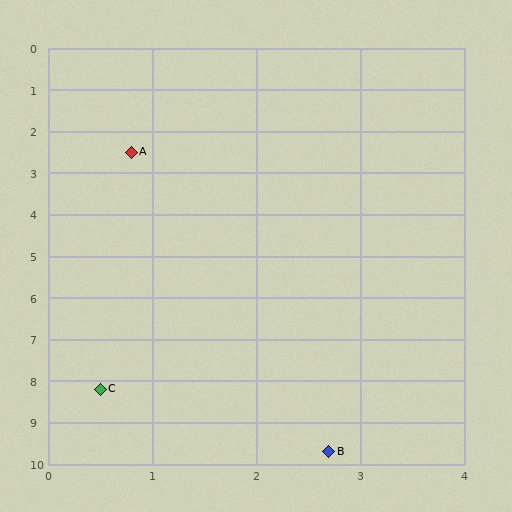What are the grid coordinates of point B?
Point B is at approximately (2.7, 9.7).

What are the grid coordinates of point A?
Point A is at approximately (0.8, 2.5).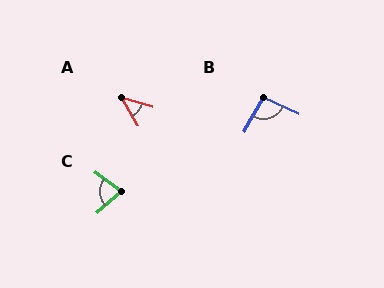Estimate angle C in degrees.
Approximately 78 degrees.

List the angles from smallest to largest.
A (42°), C (78°), B (95°).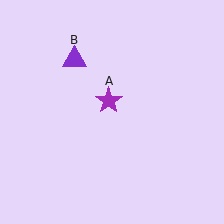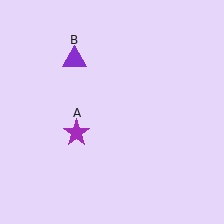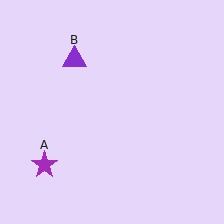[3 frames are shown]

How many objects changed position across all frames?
1 object changed position: purple star (object A).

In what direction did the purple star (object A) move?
The purple star (object A) moved down and to the left.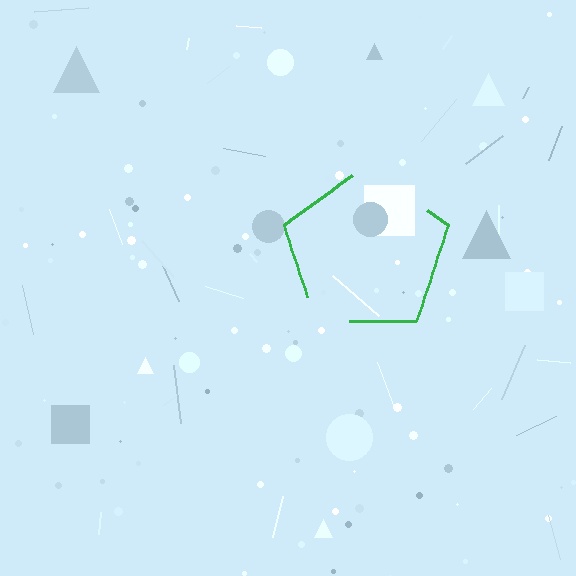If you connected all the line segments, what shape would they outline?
They would outline a pentagon.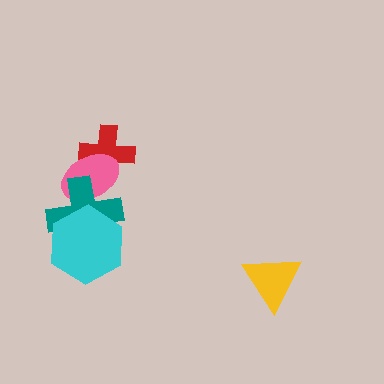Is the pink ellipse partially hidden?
Yes, it is partially covered by another shape.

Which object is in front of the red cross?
The pink ellipse is in front of the red cross.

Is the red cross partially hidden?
Yes, it is partially covered by another shape.